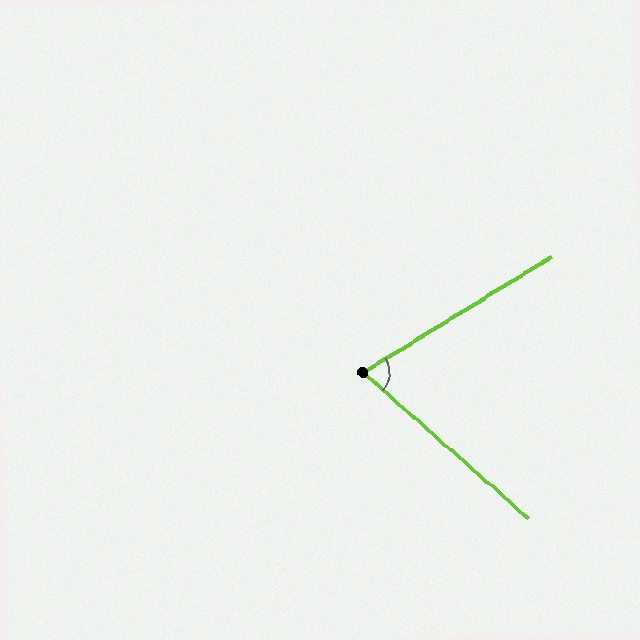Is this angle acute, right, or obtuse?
It is acute.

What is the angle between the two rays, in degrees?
Approximately 73 degrees.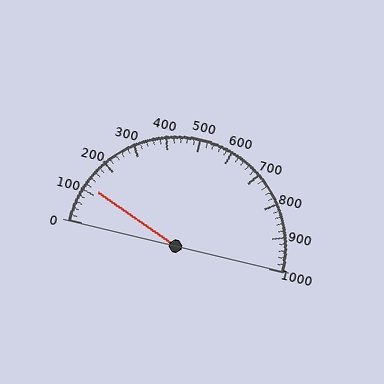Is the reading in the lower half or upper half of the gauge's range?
The reading is in the lower half of the range (0 to 1000).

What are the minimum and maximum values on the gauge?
The gauge ranges from 0 to 1000.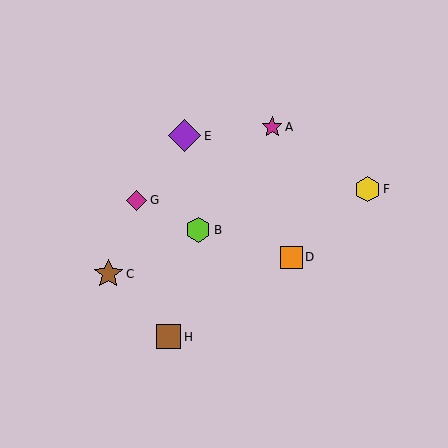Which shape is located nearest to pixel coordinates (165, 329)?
The brown square (labeled H) at (168, 337) is nearest to that location.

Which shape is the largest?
The purple diamond (labeled E) is the largest.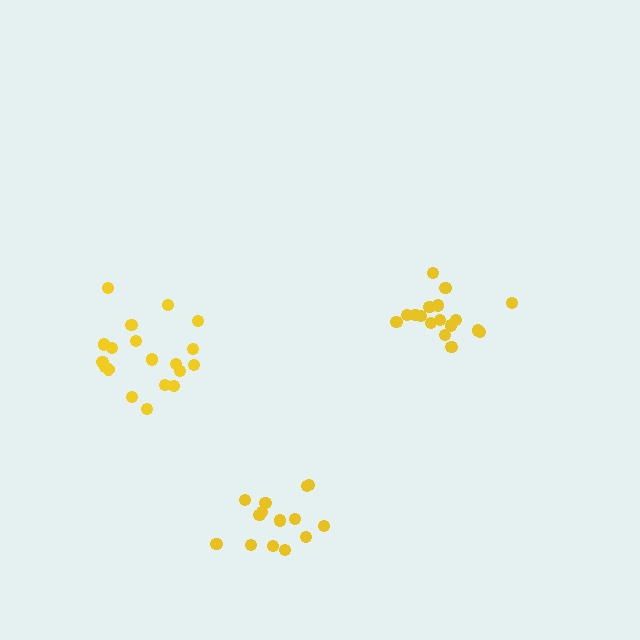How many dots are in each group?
Group 1: 15 dots, Group 2: 19 dots, Group 3: 18 dots (52 total).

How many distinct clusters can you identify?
There are 3 distinct clusters.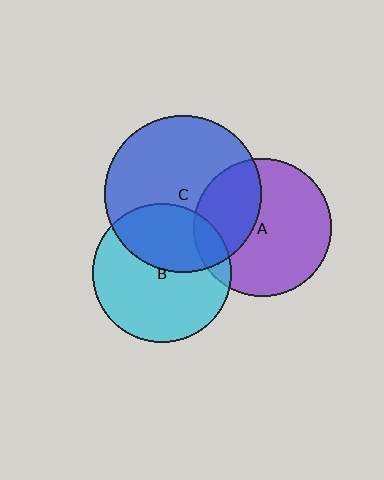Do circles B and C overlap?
Yes.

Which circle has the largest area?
Circle C (blue).